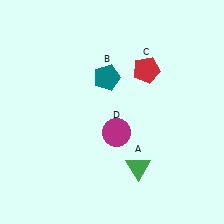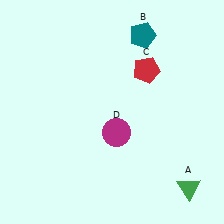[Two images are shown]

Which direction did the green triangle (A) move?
The green triangle (A) moved right.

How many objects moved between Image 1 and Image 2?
2 objects moved between the two images.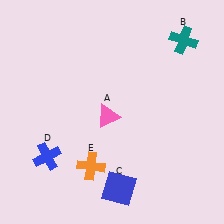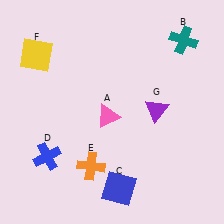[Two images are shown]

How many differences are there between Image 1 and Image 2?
There are 2 differences between the two images.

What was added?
A yellow square (F), a purple triangle (G) were added in Image 2.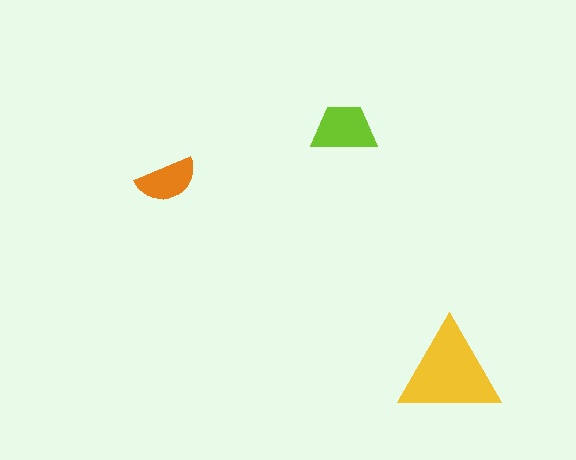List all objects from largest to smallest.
The yellow triangle, the lime trapezoid, the orange semicircle.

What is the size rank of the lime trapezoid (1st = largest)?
2nd.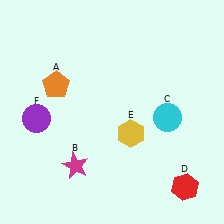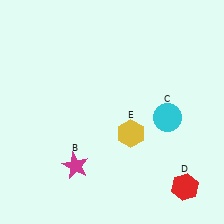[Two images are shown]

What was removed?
The orange pentagon (A), the purple circle (F) were removed in Image 2.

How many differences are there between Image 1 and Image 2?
There are 2 differences between the two images.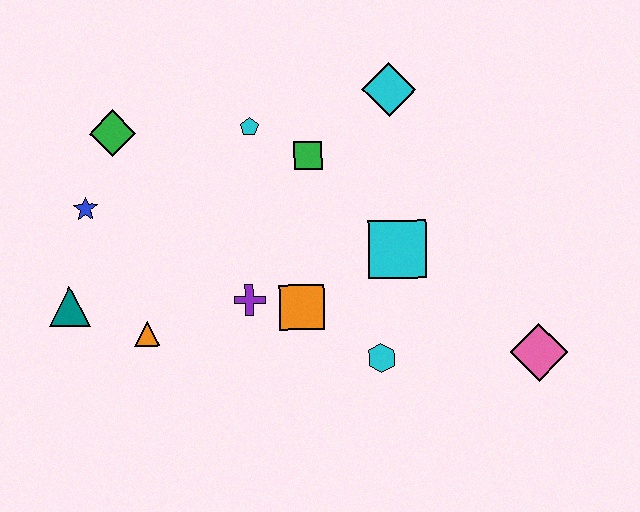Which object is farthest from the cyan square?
The teal triangle is farthest from the cyan square.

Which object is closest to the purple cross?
The orange square is closest to the purple cross.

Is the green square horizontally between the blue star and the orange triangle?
No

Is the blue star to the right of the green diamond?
No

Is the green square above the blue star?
Yes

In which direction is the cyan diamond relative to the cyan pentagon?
The cyan diamond is to the right of the cyan pentagon.